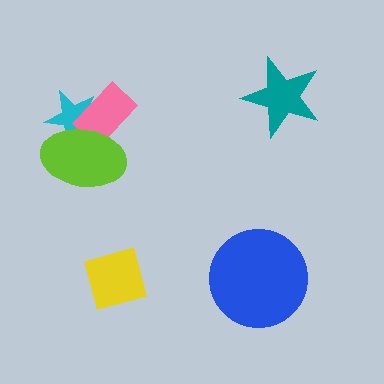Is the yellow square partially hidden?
No, no other shape covers it.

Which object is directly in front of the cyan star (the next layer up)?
The pink rectangle is directly in front of the cyan star.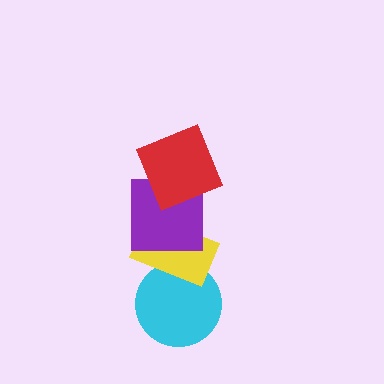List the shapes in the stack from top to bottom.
From top to bottom: the red square, the purple square, the yellow rectangle, the cyan circle.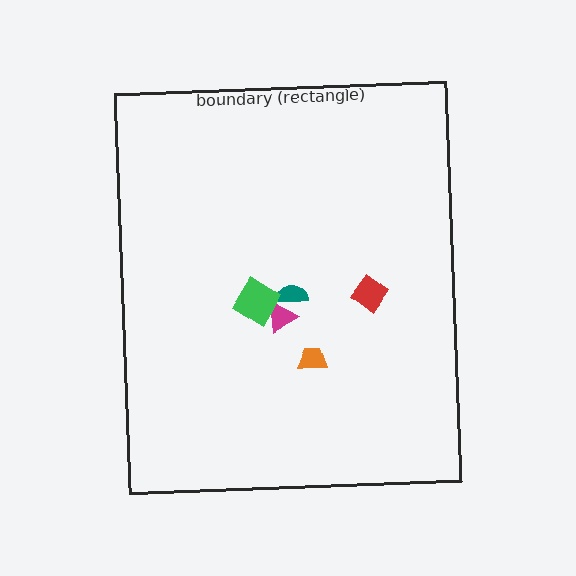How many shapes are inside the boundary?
5 inside, 0 outside.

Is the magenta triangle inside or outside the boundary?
Inside.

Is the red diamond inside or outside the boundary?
Inside.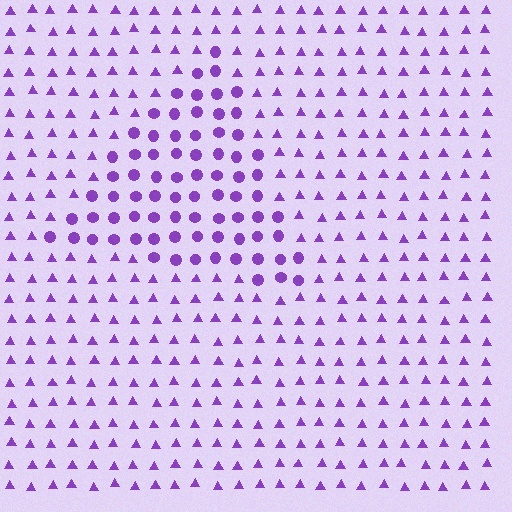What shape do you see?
I see a triangle.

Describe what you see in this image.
The image is filled with small purple elements arranged in a uniform grid. A triangle-shaped region contains circles, while the surrounding area contains triangles. The boundary is defined purely by the change in element shape.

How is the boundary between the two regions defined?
The boundary is defined by a change in element shape: circles inside vs. triangles outside. All elements share the same color and spacing.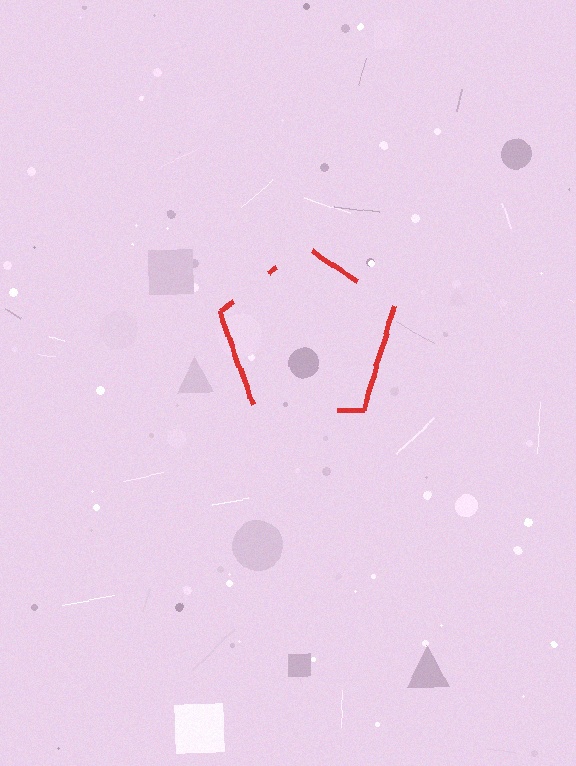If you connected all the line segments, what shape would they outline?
They would outline a pentagon.